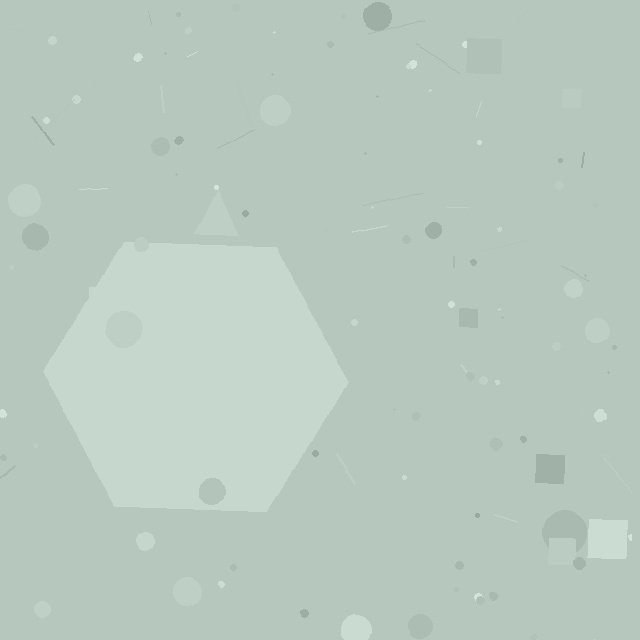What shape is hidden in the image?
A hexagon is hidden in the image.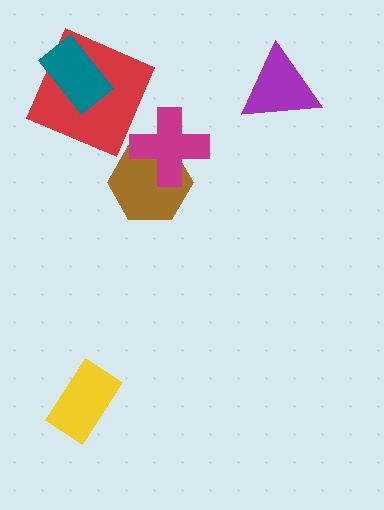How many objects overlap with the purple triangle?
0 objects overlap with the purple triangle.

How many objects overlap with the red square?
1 object overlaps with the red square.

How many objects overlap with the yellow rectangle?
0 objects overlap with the yellow rectangle.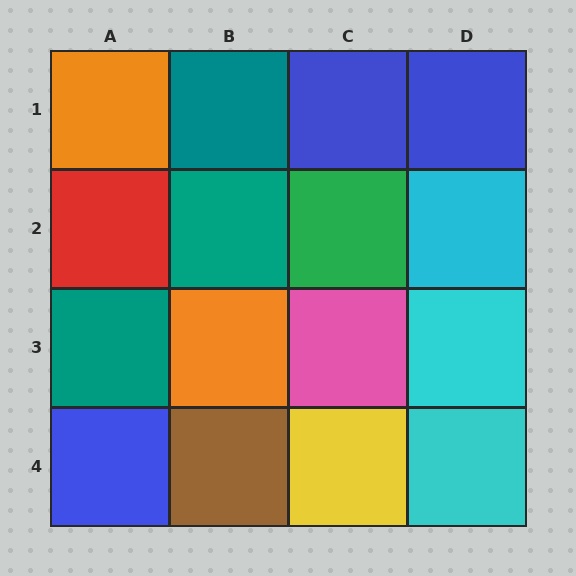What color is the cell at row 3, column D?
Cyan.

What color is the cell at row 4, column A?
Blue.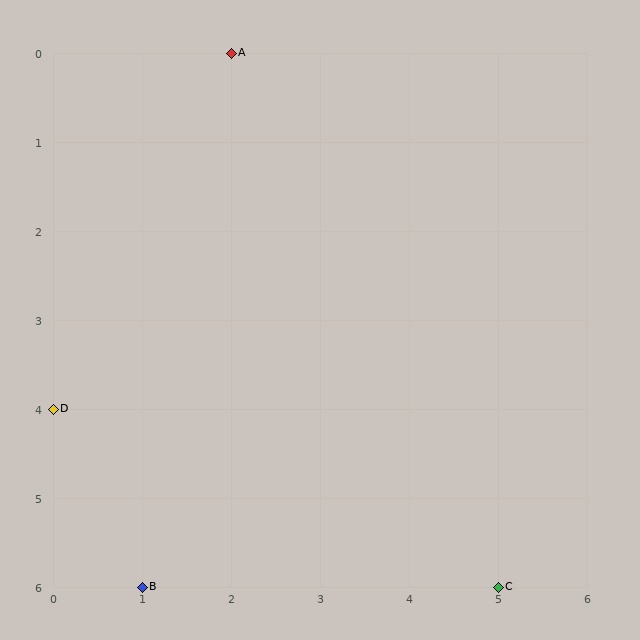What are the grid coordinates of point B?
Point B is at grid coordinates (1, 6).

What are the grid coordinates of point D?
Point D is at grid coordinates (0, 4).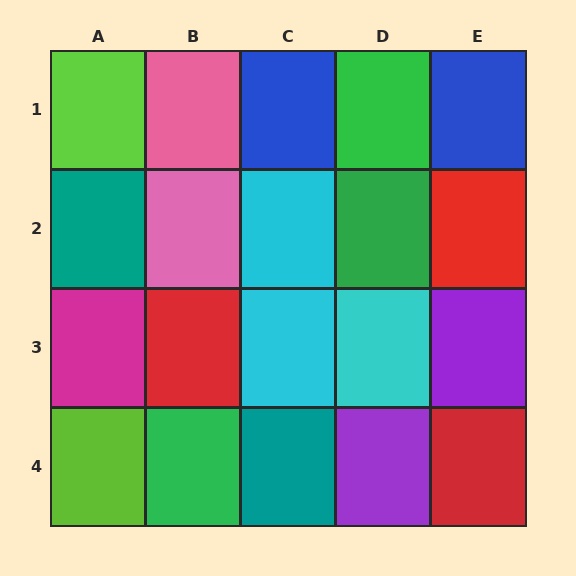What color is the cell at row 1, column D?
Green.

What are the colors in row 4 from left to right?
Lime, green, teal, purple, red.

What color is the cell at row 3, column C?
Cyan.